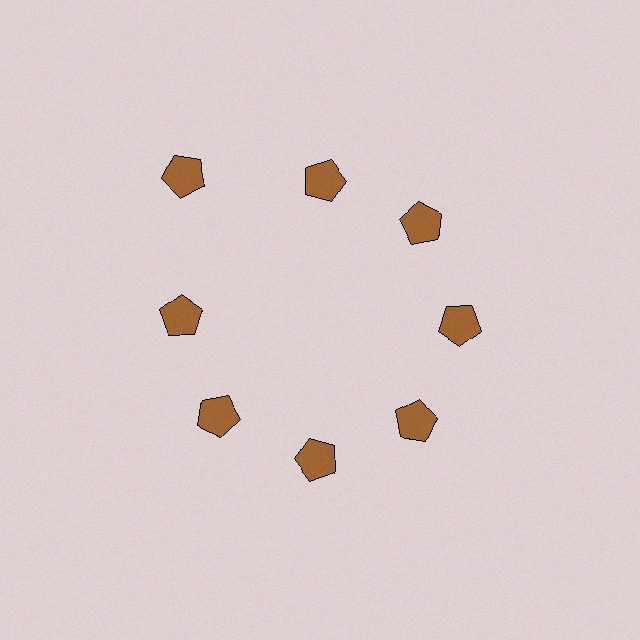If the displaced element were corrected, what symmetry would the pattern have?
It would have 8-fold rotational symmetry — the pattern would map onto itself every 45 degrees.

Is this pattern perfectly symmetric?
No. The 8 brown pentagons are arranged in a ring, but one element near the 10 o'clock position is pushed outward from the center, breaking the 8-fold rotational symmetry.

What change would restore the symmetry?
The symmetry would be restored by moving it inward, back onto the ring so that all 8 pentagons sit at equal angles and equal distance from the center.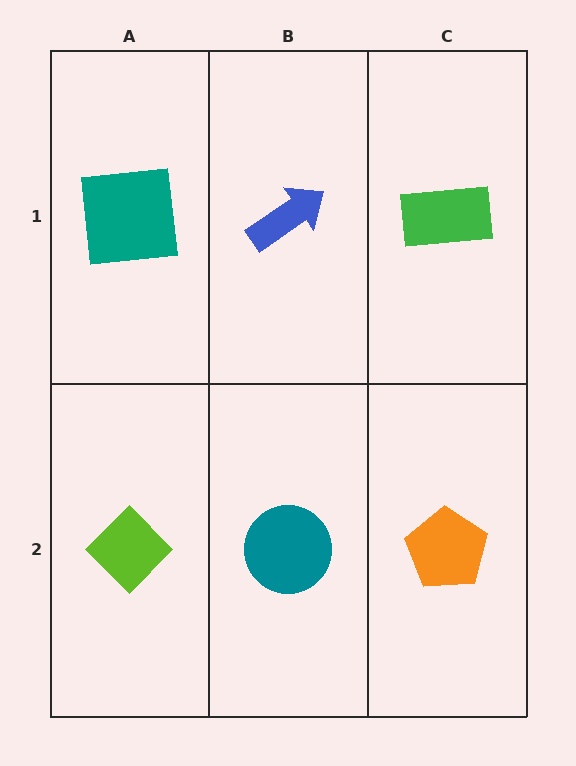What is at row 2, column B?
A teal circle.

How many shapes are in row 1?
3 shapes.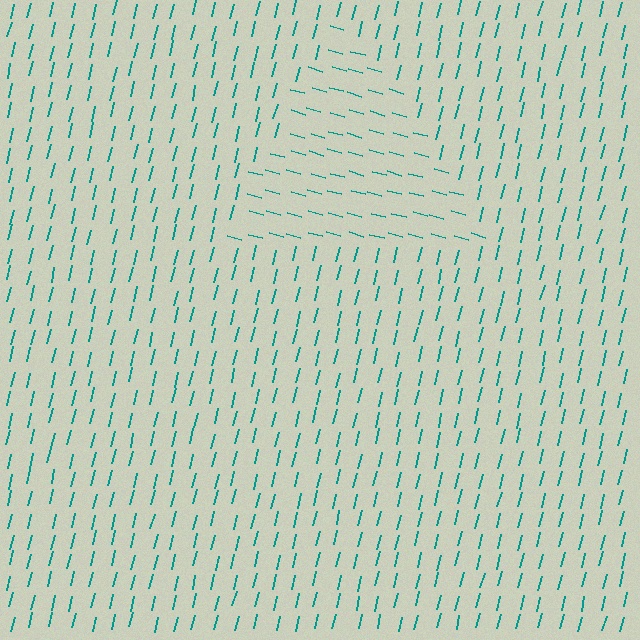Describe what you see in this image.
The image is filled with small teal line segments. A triangle region in the image has lines oriented differently from the surrounding lines, creating a visible texture boundary.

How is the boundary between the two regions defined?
The boundary is defined purely by a change in line orientation (approximately 88 degrees difference). All lines are the same color and thickness.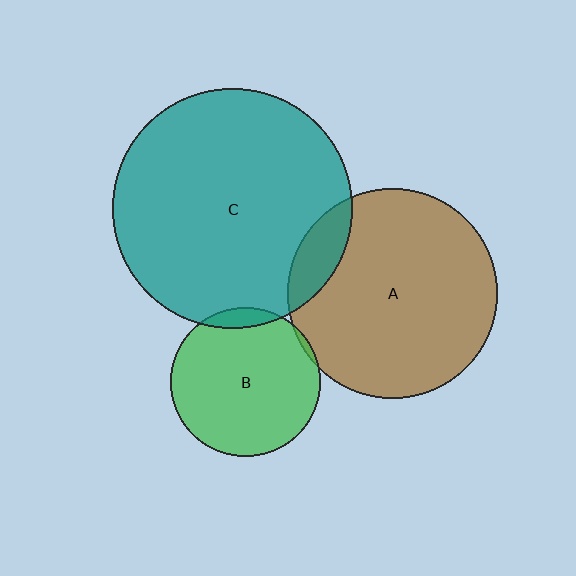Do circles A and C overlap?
Yes.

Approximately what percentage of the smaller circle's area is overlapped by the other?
Approximately 10%.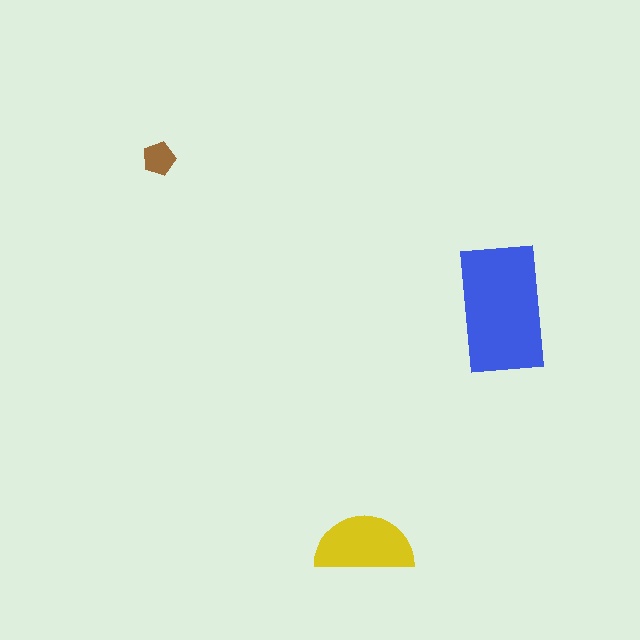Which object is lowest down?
The yellow semicircle is bottommost.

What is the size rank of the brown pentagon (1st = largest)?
3rd.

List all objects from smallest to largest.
The brown pentagon, the yellow semicircle, the blue rectangle.